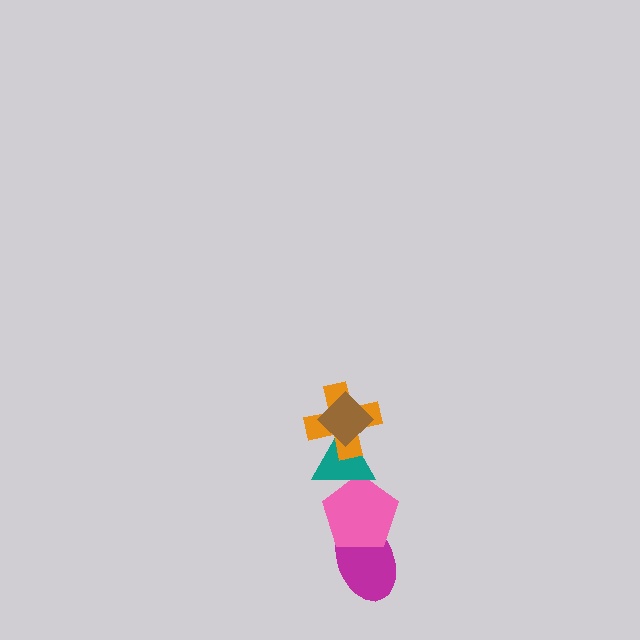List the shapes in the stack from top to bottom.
From top to bottom: the brown diamond, the orange cross, the teal triangle, the pink pentagon, the magenta ellipse.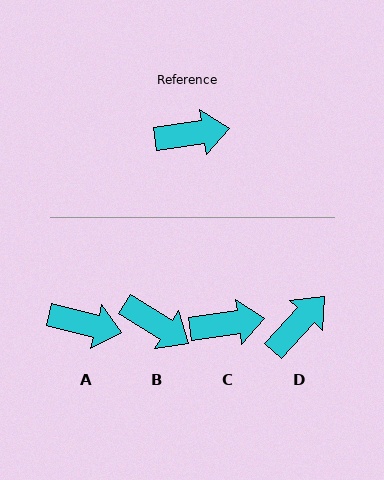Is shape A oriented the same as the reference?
No, it is off by about 22 degrees.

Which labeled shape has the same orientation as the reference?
C.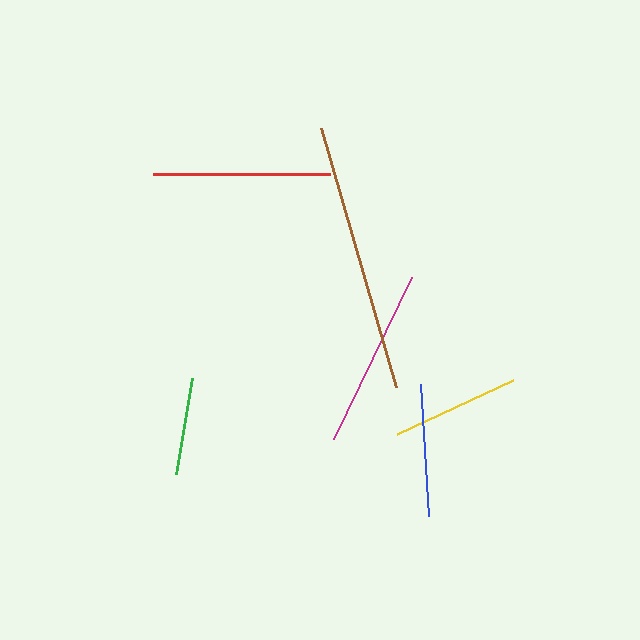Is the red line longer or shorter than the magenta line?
The magenta line is longer than the red line.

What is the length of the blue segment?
The blue segment is approximately 132 pixels long.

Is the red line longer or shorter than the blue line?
The red line is longer than the blue line.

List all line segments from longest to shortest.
From longest to shortest: brown, magenta, red, blue, yellow, green.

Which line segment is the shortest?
The green line is the shortest at approximately 97 pixels.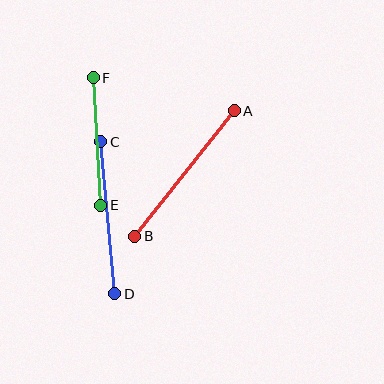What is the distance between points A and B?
The distance is approximately 160 pixels.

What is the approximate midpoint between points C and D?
The midpoint is at approximately (108, 218) pixels.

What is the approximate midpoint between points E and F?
The midpoint is at approximately (97, 141) pixels.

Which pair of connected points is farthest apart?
Points A and B are farthest apart.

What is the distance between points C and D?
The distance is approximately 153 pixels.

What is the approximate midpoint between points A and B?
The midpoint is at approximately (184, 174) pixels.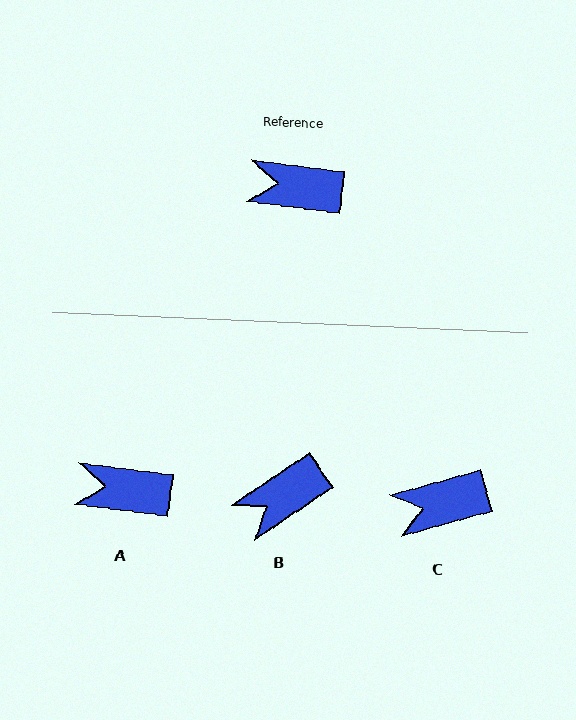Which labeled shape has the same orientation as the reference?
A.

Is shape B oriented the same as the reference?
No, it is off by about 41 degrees.